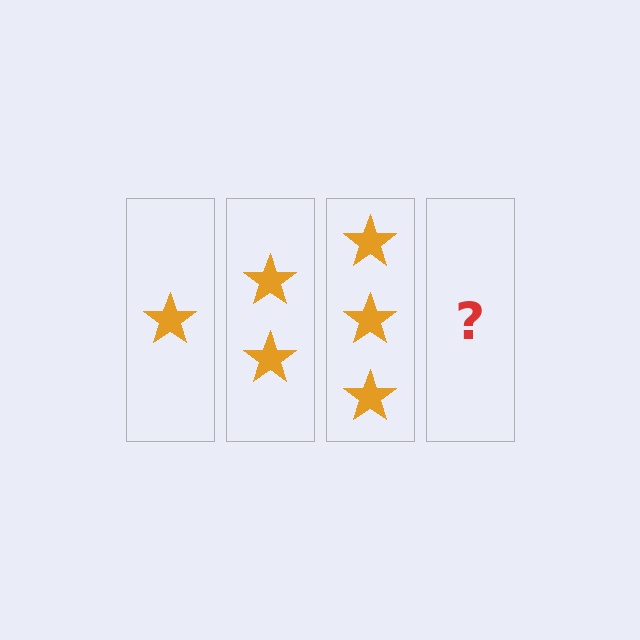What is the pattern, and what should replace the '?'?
The pattern is that each step adds one more star. The '?' should be 4 stars.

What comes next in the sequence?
The next element should be 4 stars.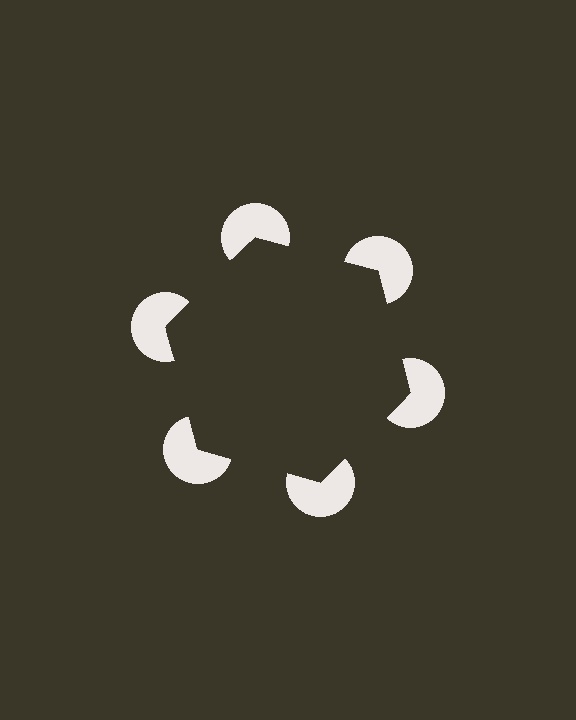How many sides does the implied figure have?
6 sides.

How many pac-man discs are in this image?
There are 6 — one at each vertex of the illusory hexagon.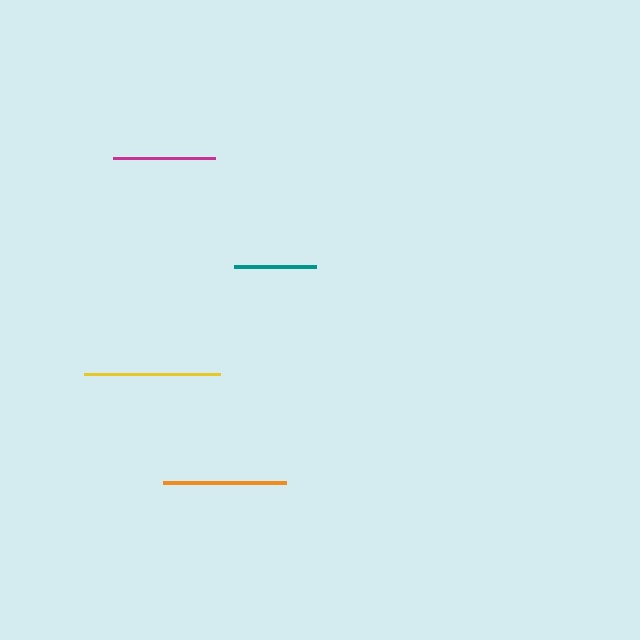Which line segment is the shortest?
The teal line is the shortest at approximately 83 pixels.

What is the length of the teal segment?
The teal segment is approximately 83 pixels long.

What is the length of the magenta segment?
The magenta segment is approximately 102 pixels long.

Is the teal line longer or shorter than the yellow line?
The yellow line is longer than the teal line.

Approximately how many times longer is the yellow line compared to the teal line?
The yellow line is approximately 1.6 times the length of the teal line.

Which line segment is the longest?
The yellow line is the longest at approximately 136 pixels.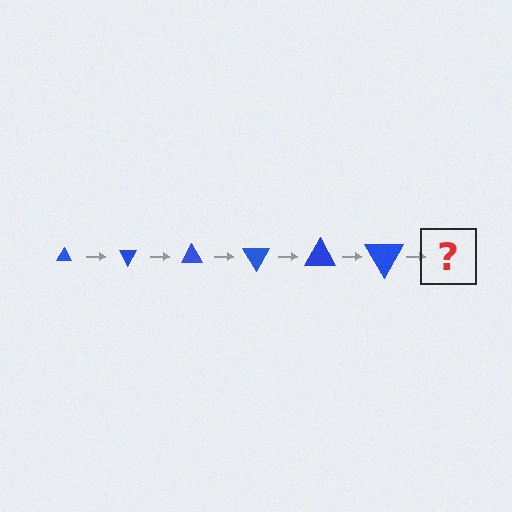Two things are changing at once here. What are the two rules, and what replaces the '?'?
The two rules are that the triangle grows larger each step and it rotates 60 degrees each step. The '?' should be a triangle, larger than the previous one and rotated 360 degrees from the start.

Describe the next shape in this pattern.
It should be a triangle, larger than the previous one and rotated 360 degrees from the start.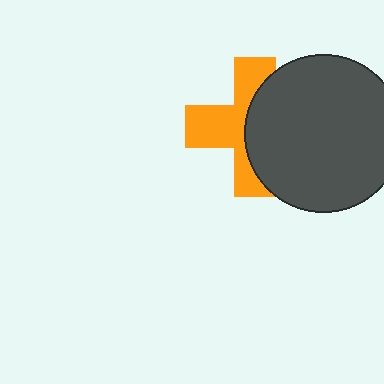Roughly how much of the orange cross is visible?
About half of it is visible (roughly 51%).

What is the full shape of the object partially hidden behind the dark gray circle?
The partially hidden object is an orange cross.